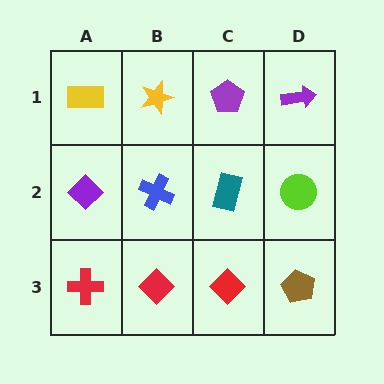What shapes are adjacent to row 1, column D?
A lime circle (row 2, column D), a purple pentagon (row 1, column C).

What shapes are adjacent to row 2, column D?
A purple arrow (row 1, column D), a brown pentagon (row 3, column D), a teal rectangle (row 2, column C).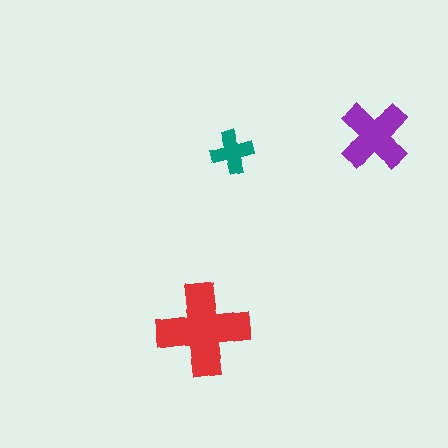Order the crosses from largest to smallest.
the red one, the purple one, the teal one.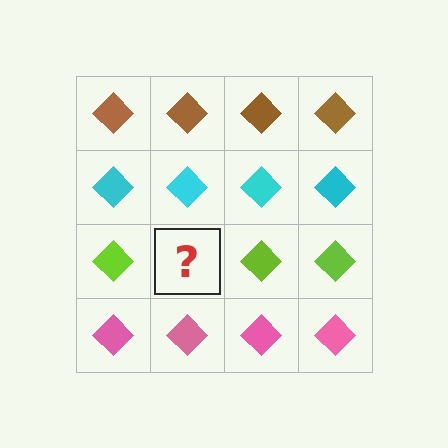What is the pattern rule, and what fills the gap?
The rule is that each row has a consistent color. The gap should be filled with a lime diamond.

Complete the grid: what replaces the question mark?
The question mark should be replaced with a lime diamond.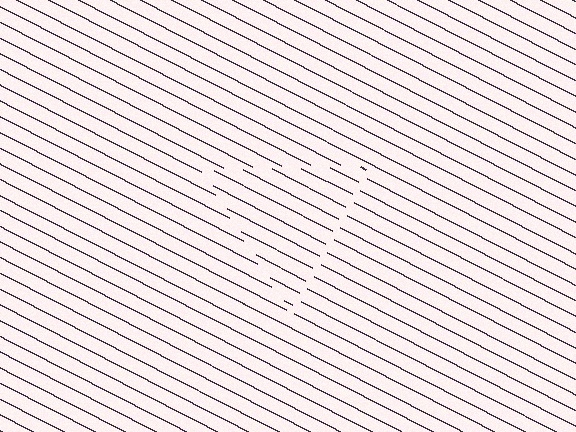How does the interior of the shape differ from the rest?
The interior of the shape contains the same grating, shifted by half a period — the contour is defined by the phase discontinuity where line-ends from the inner and outer gratings abut.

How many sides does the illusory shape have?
3 sides — the line-ends trace a triangle.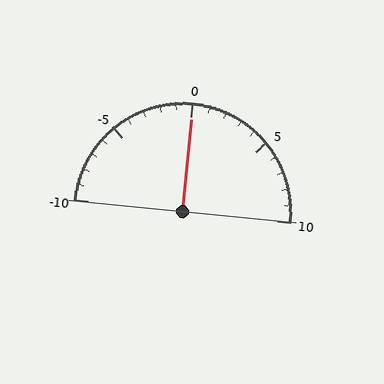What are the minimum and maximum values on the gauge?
The gauge ranges from -10 to 10.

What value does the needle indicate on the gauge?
The needle indicates approximately 0.